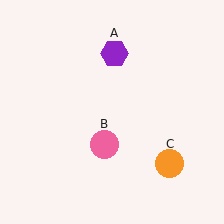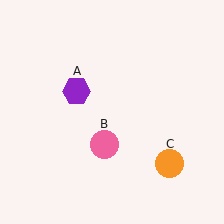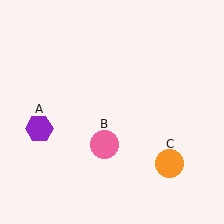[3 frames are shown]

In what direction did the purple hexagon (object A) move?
The purple hexagon (object A) moved down and to the left.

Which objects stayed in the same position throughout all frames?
Pink circle (object B) and orange circle (object C) remained stationary.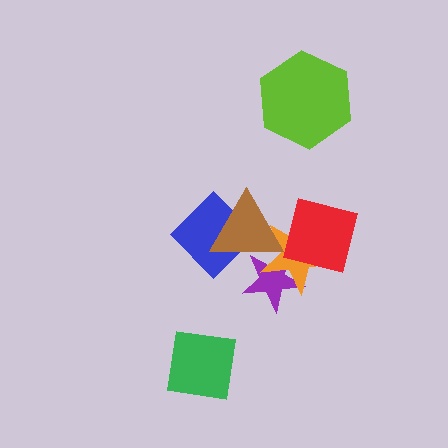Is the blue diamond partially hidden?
Yes, it is partially covered by another shape.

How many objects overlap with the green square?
0 objects overlap with the green square.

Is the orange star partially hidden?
Yes, it is partially covered by another shape.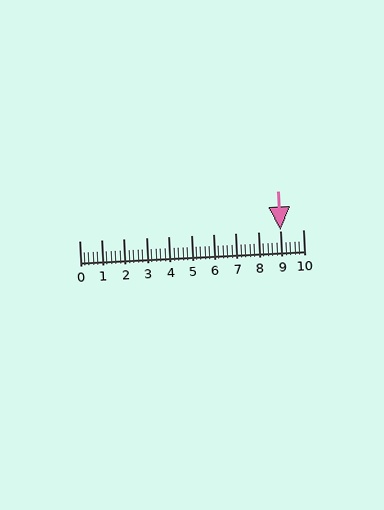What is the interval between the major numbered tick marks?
The major tick marks are spaced 1 units apart.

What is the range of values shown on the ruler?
The ruler shows values from 0 to 10.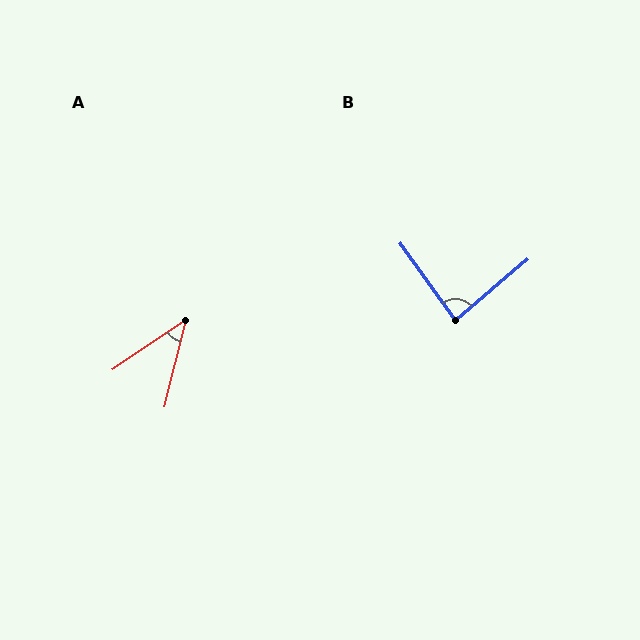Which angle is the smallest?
A, at approximately 42 degrees.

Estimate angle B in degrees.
Approximately 85 degrees.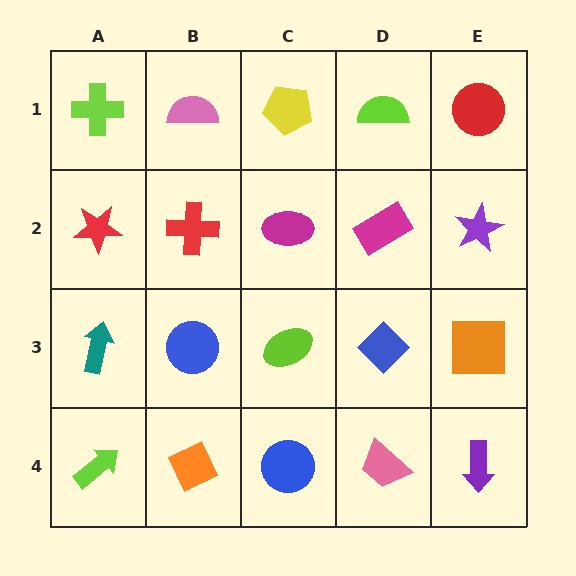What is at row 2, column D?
A magenta rectangle.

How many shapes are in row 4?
5 shapes.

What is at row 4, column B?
An orange diamond.